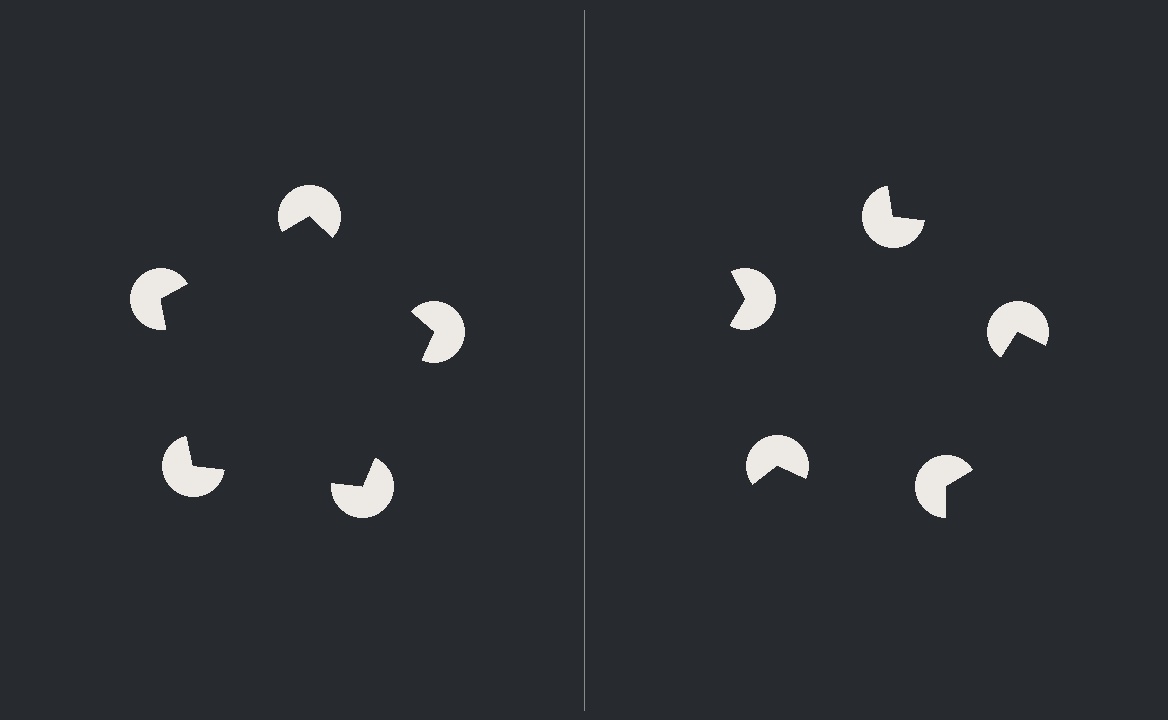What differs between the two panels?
The pac-man discs are positioned identically on both sides; only the wedge orientations differ. On the left they align to a pentagon; on the right they are misaligned.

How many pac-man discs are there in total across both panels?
10 — 5 on each side.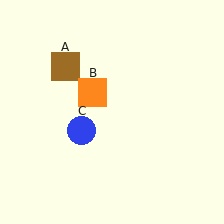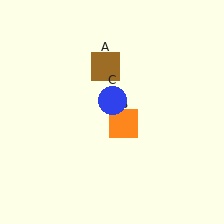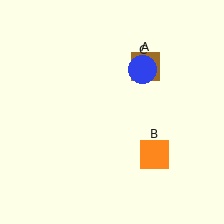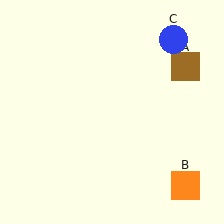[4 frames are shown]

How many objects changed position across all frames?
3 objects changed position: brown square (object A), orange square (object B), blue circle (object C).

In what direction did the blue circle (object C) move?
The blue circle (object C) moved up and to the right.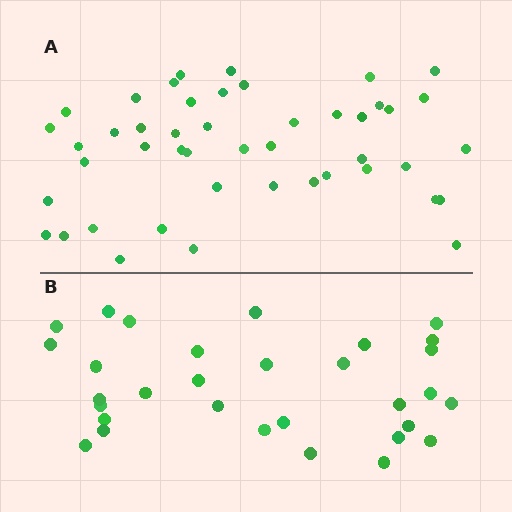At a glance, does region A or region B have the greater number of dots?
Region A (the top region) has more dots.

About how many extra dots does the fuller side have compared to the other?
Region A has approximately 15 more dots than region B.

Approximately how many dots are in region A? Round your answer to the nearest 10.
About 50 dots. (The exact count is 46, which rounds to 50.)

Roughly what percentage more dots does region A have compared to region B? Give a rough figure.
About 50% more.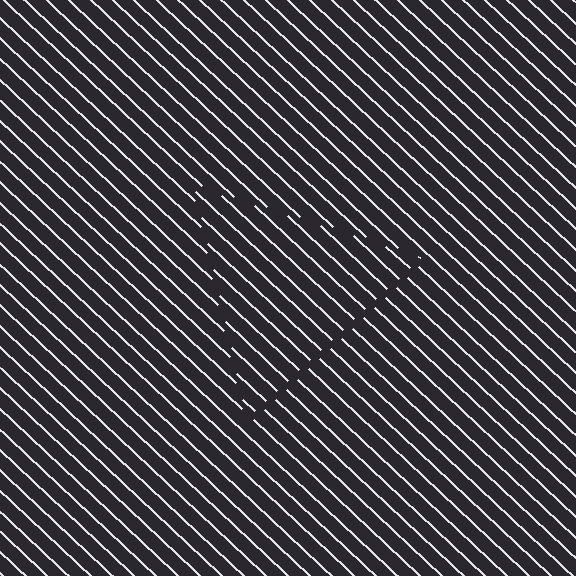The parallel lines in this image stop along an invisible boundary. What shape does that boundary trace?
An illusory triangle. The interior of the shape contains the same grating, shifted by half a period — the contour is defined by the phase discontinuity where line-ends from the inner and outer gratings abut.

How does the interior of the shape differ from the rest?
The interior of the shape contains the same grating, shifted by half a period — the contour is defined by the phase discontinuity where line-ends from the inner and outer gratings abut.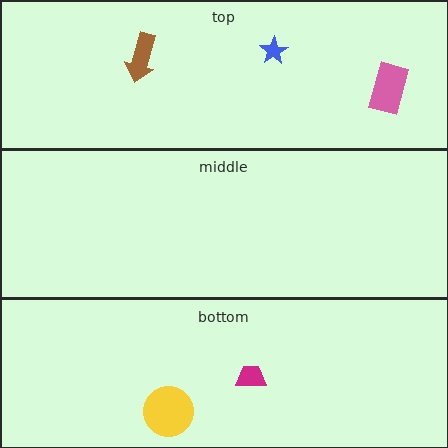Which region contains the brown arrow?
The top region.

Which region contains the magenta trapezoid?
The bottom region.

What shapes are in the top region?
The pink rectangle, the brown arrow, the blue star.